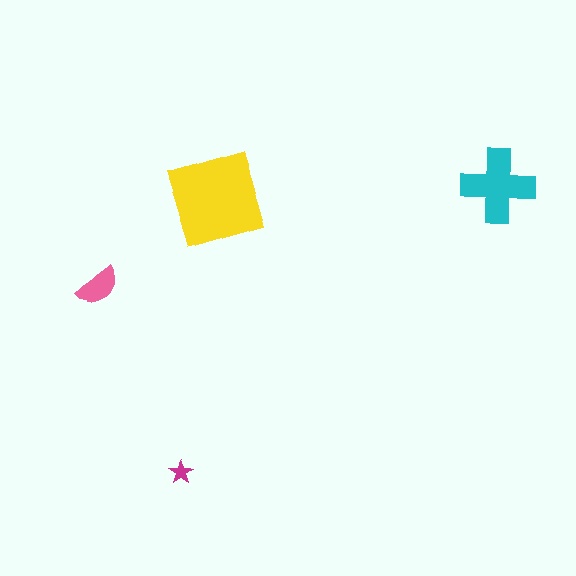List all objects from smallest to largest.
The magenta star, the pink semicircle, the cyan cross, the yellow diamond.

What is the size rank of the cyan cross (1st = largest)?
2nd.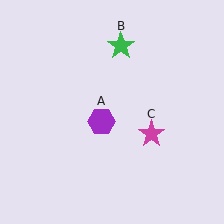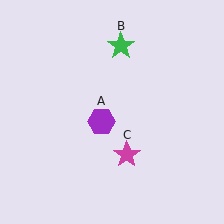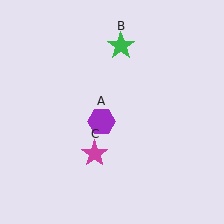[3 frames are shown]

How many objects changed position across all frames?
1 object changed position: magenta star (object C).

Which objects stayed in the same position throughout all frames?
Purple hexagon (object A) and green star (object B) remained stationary.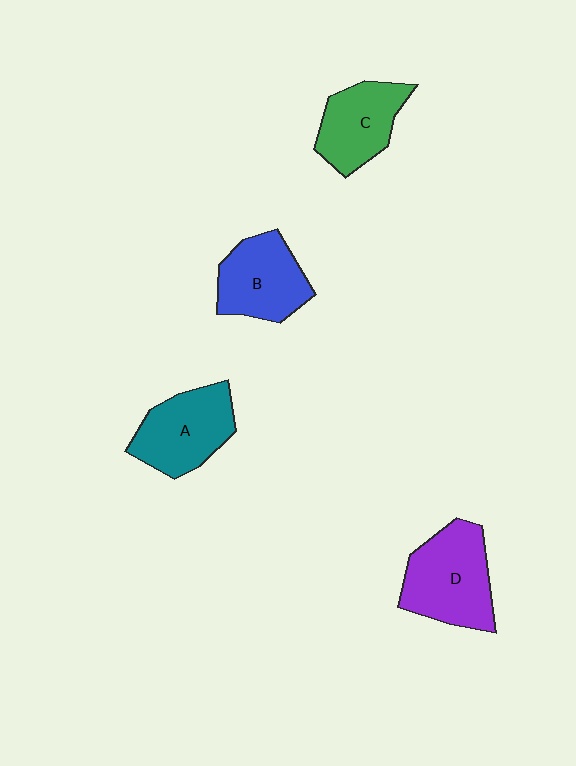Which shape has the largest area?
Shape D (purple).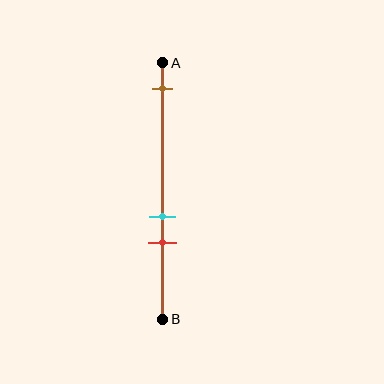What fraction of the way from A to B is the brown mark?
The brown mark is approximately 10% (0.1) of the way from A to B.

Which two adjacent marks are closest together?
The cyan and red marks are the closest adjacent pair.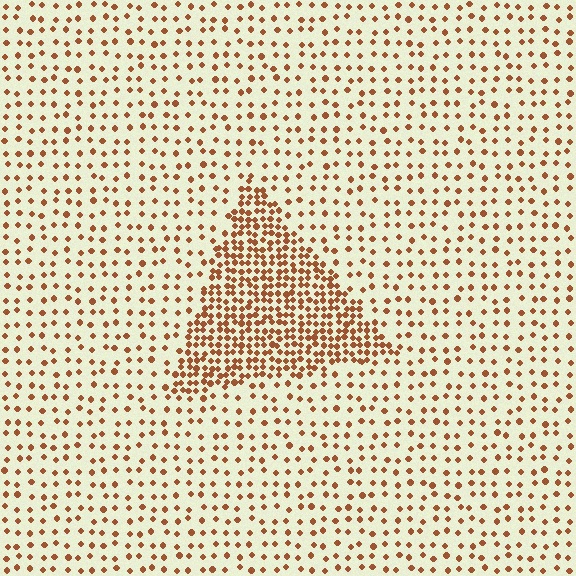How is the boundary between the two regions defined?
The boundary is defined by a change in element density (approximately 2.7x ratio). All elements are the same color, size, and shape.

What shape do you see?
I see a triangle.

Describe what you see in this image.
The image contains small brown elements arranged at two different densities. A triangle-shaped region is visible where the elements are more densely packed than the surrounding area.